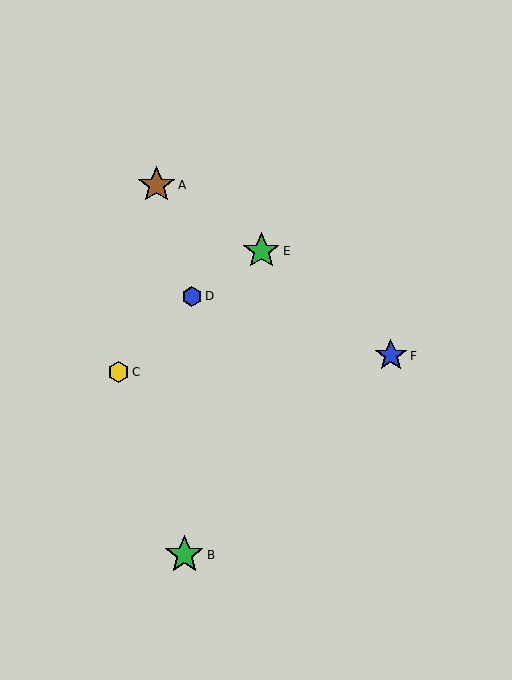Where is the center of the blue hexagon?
The center of the blue hexagon is at (192, 296).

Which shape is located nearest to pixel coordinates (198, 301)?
The blue hexagon (labeled D) at (192, 296) is nearest to that location.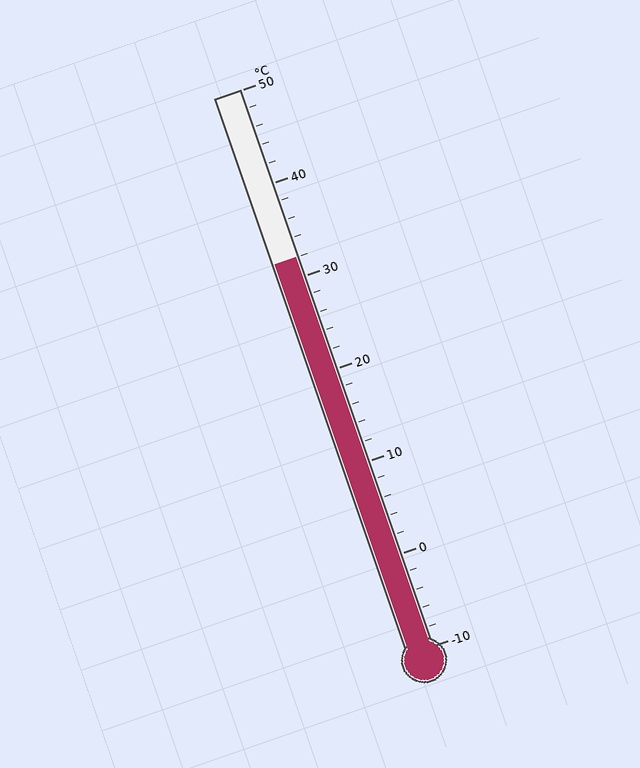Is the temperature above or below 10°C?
The temperature is above 10°C.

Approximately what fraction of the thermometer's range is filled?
The thermometer is filled to approximately 70% of its range.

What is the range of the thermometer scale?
The thermometer scale ranges from -10°C to 50°C.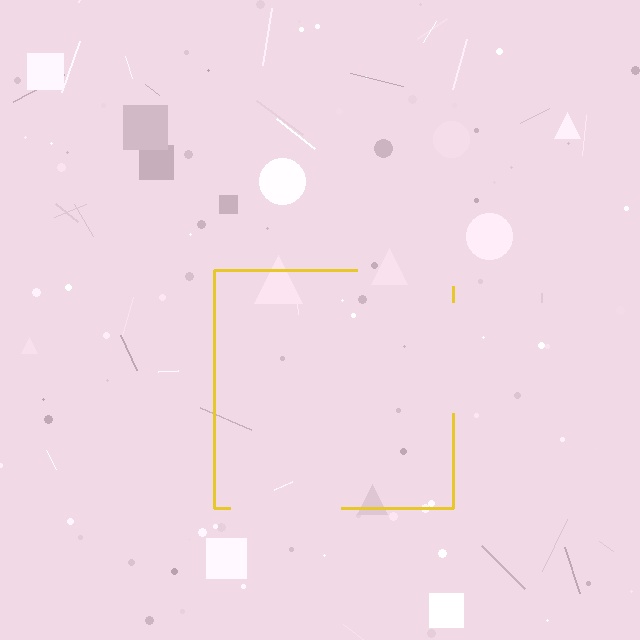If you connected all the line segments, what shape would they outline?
They would outline a square.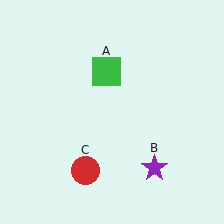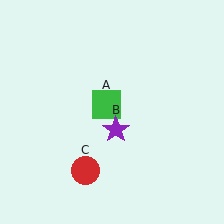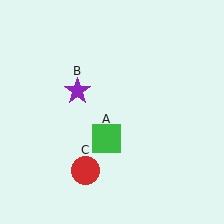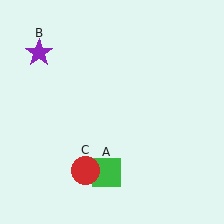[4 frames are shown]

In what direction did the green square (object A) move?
The green square (object A) moved down.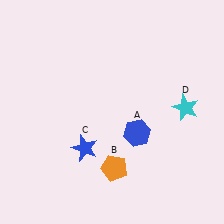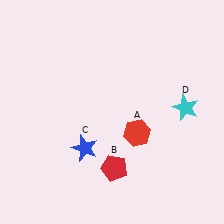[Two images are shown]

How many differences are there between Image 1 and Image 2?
There are 2 differences between the two images.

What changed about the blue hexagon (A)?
In Image 1, A is blue. In Image 2, it changed to red.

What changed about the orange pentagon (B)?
In Image 1, B is orange. In Image 2, it changed to red.